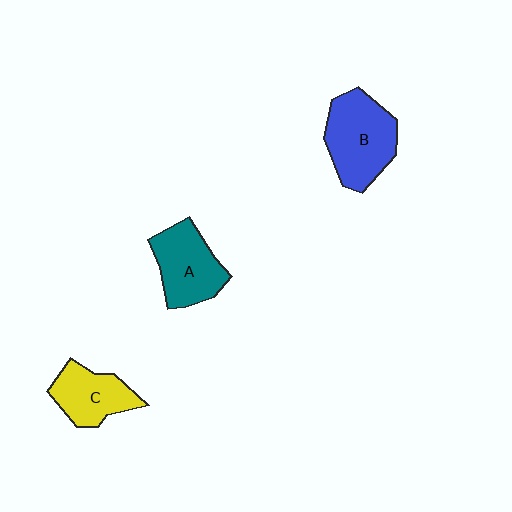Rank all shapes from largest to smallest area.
From largest to smallest: B (blue), A (teal), C (yellow).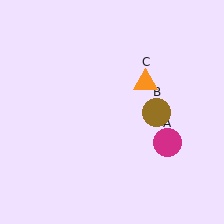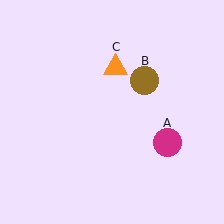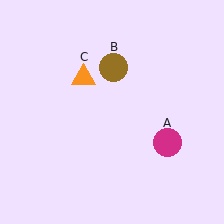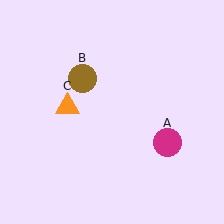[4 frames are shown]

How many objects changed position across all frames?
2 objects changed position: brown circle (object B), orange triangle (object C).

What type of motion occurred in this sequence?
The brown circle (object B), orange triangle (object C) rotated counterclockwise around the center of the scene.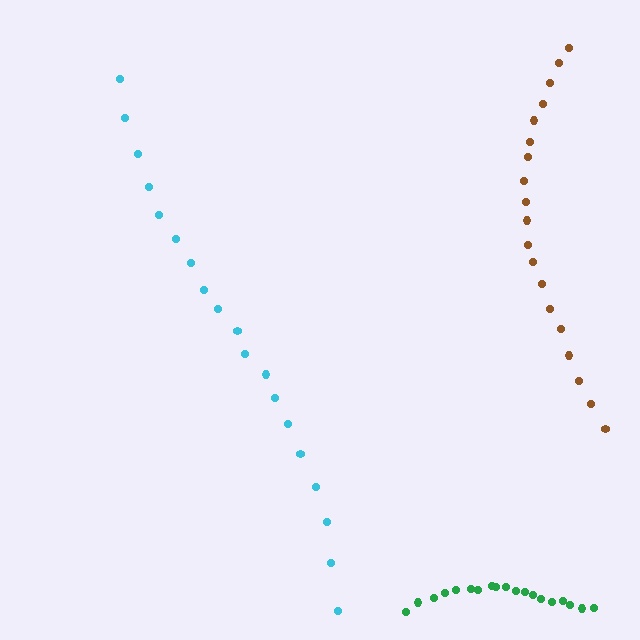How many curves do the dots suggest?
There are 3 distinct paths.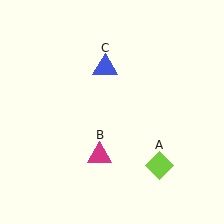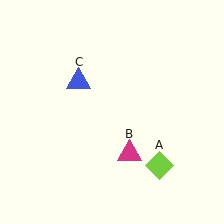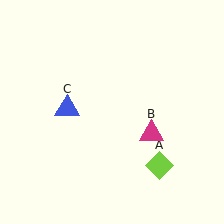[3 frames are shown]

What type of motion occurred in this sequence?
The magenta triangle (object B), blue triangle (object C) rotated counterclockwise around the center of the scene.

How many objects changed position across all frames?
2 objects changed position: magenta triangle (object B), blue triangle (object C).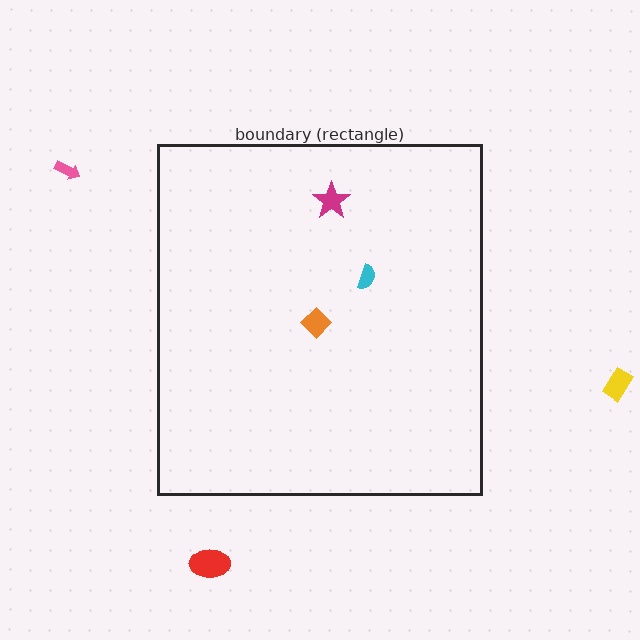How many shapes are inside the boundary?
3 inside, 3 outside.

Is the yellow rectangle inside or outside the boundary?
Outside.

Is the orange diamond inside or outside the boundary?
Inside.